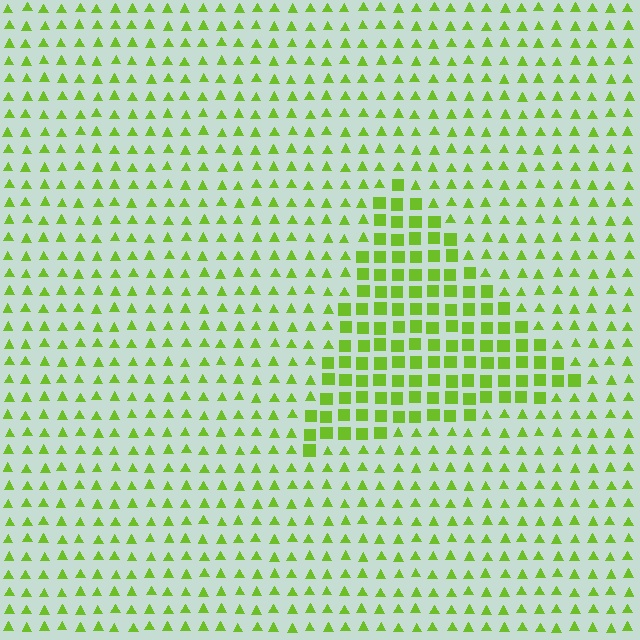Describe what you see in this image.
The image is filled with small lime elements arranged in a uniform grid. A triangle-shaped region contains squares, while the surrounding area contains triangles. The boundary is defined purely by the change in element shape.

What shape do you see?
I see a triangle.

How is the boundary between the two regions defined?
The boundary is defined by a change in element shape: squares inside vs. triangles outside. All elements share the same color and spacing.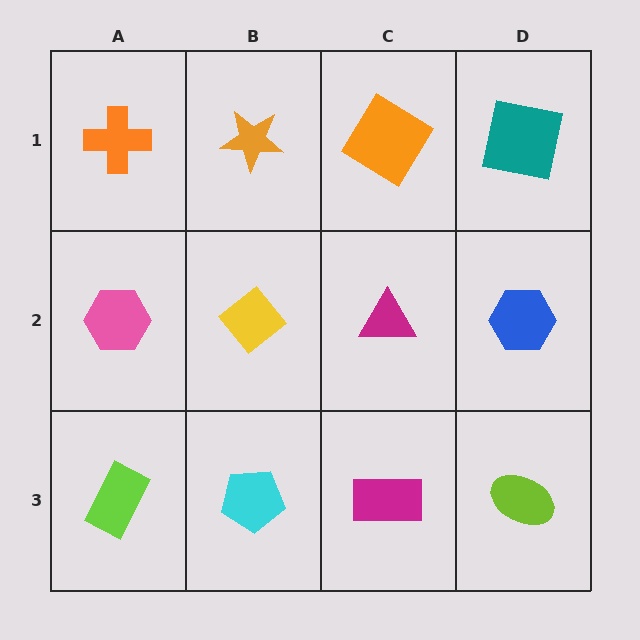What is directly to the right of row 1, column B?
An orange diamond.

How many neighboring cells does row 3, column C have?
3.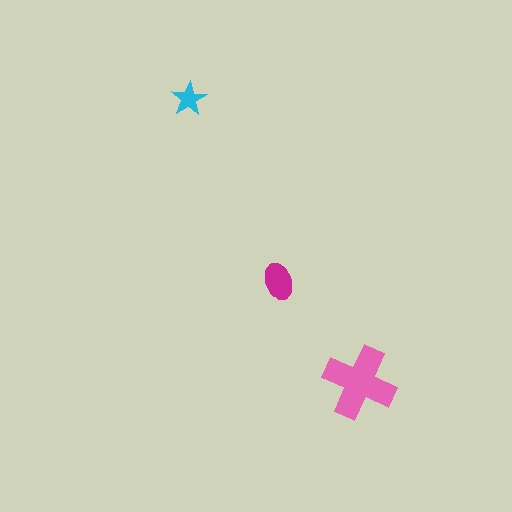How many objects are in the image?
There are 3 objects in the image.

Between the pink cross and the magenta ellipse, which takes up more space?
The pink cross.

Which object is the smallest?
The cyan star.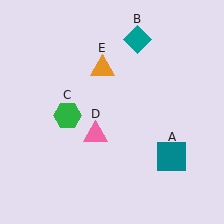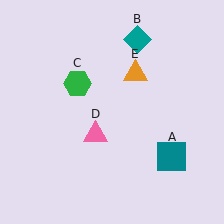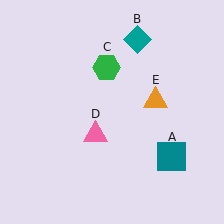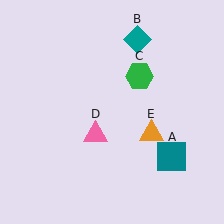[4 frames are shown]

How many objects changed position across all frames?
2 objects changed position: green hexagon (object C), orange triangle (object E).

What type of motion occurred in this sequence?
The green hexagon (object C), orange triangle (object E) rotated clockwise around the center of the scene.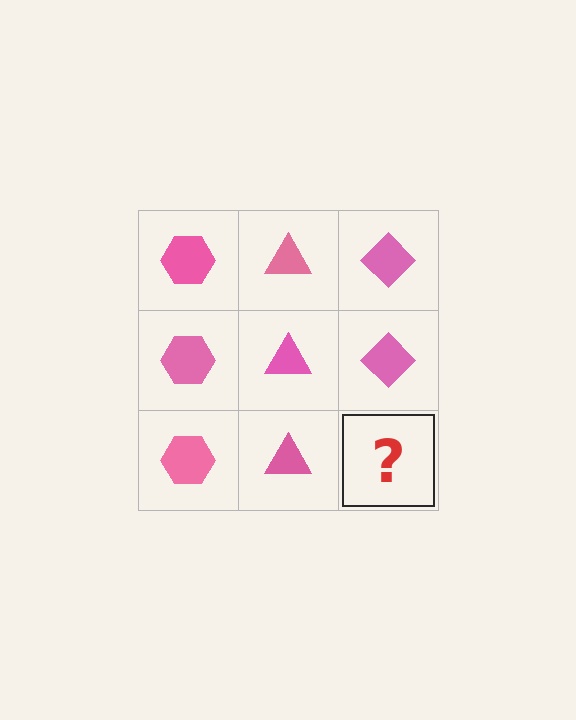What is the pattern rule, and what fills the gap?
The rule is that each column has a consistent shape. The gap should be filled with a pink diamond.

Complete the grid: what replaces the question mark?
The question mark should be replaced with a pink diamond.